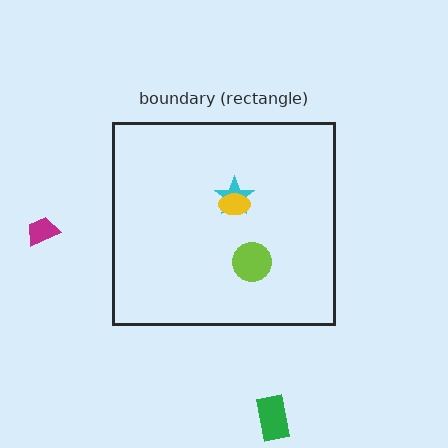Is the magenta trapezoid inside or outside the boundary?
Outside.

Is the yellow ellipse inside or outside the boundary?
Inside.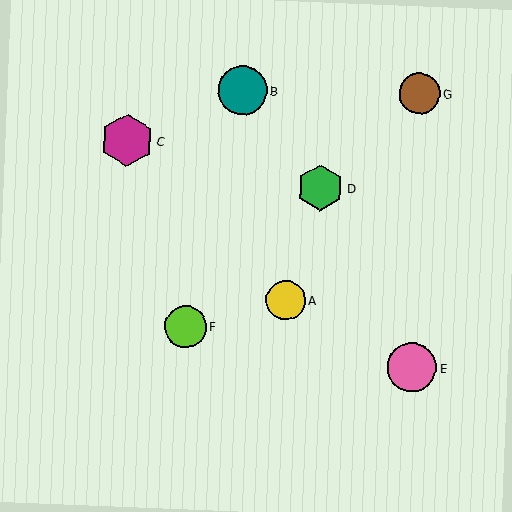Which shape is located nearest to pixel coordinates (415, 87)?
The brown circle (labeled G) at (419, 94) is nearest to that location.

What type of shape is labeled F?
Shape F is a lime circle.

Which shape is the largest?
The magenta hexagon (labeled C) is the largest.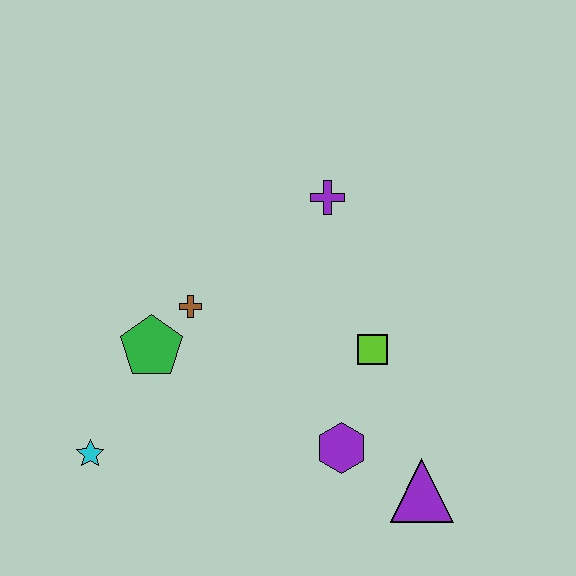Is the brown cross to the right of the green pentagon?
Yes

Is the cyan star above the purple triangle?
Yes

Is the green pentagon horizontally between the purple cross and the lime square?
No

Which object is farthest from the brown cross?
The purple triangle is farthest from the brown cross.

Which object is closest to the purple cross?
The lime square is closest to the purple cross.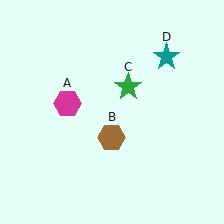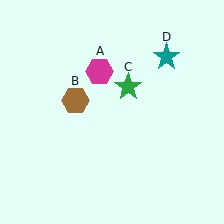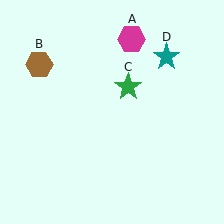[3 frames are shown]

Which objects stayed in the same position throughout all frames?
Green star (object C) and teal star (object D) remained stationary.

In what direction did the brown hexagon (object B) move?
The brown hexagon (object B) moved up and to the left.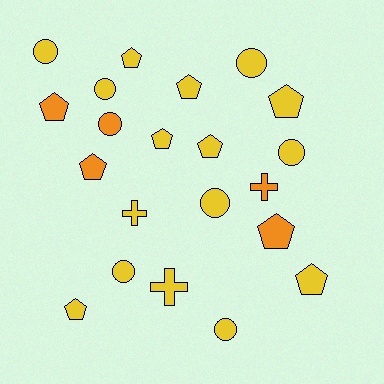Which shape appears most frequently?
Pentagon, with 10 objects.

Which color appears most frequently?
Yellow, with 16 objects.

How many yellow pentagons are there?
There are 7 yellow pentagons.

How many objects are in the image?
There are 21 objects.